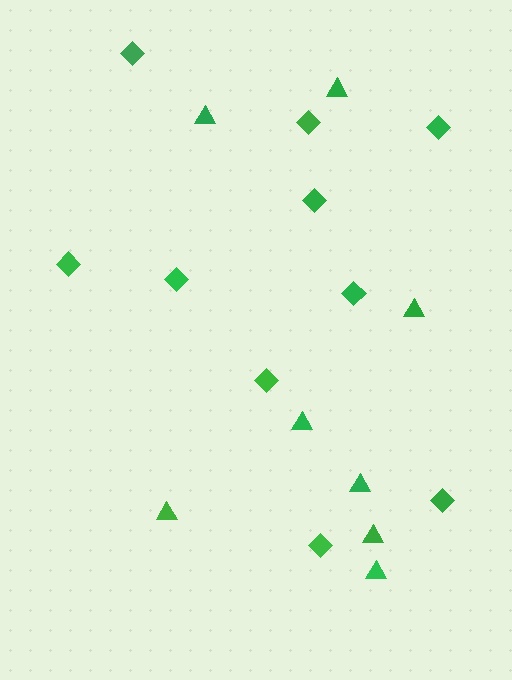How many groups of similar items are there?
There are 2 groups: one group of diamonds (10) and one group of triangles (8).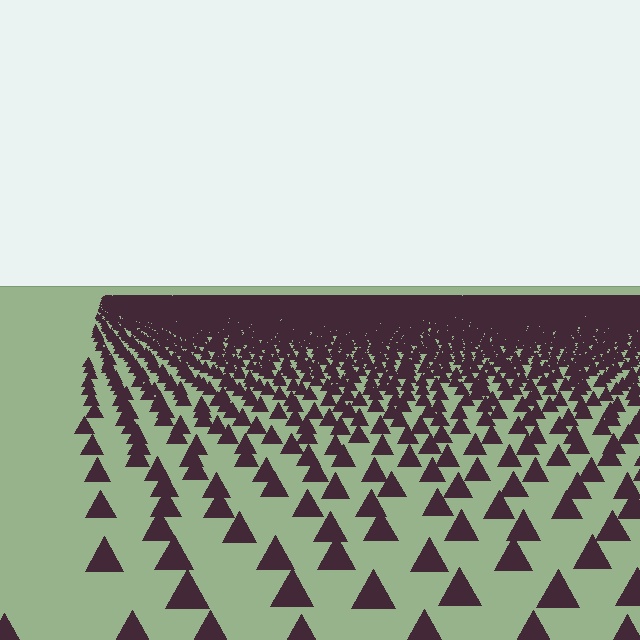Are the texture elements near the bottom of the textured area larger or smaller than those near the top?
Larger. Near the bottom, elements are closer to the viewer and appear at a bigger on-screen size.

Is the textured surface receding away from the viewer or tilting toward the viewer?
The surface is receding away from the viewer. Texture elements get smaller and denser toward the top.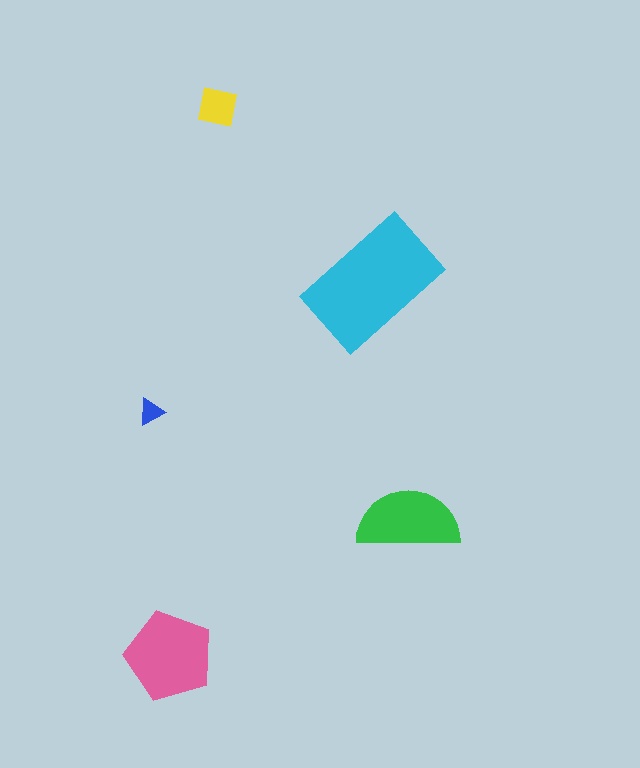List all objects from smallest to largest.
The blue triangle, the yellow square, the green semicircle, the pink pentagon, the cyan rectangle.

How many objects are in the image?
There are 5 objects in the image.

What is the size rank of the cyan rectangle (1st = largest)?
1st.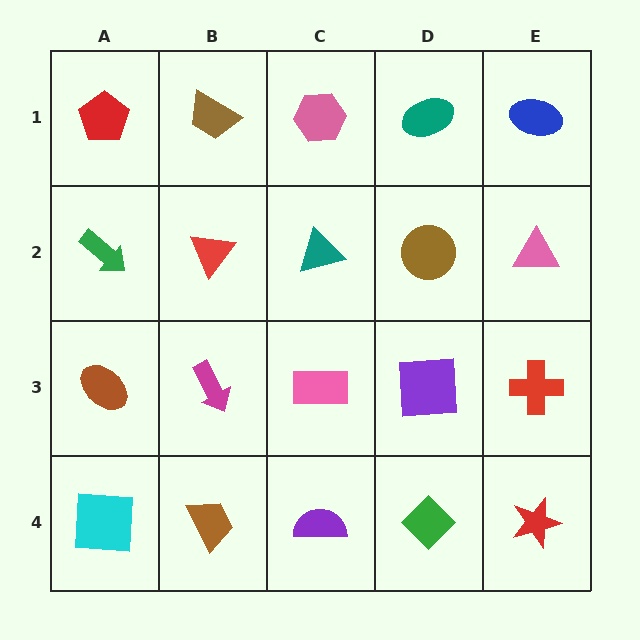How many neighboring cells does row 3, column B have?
4.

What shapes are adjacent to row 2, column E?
A blue ellipse (row 1, column E), a red cross (row 3, column E), a brown circle (row 2, column D).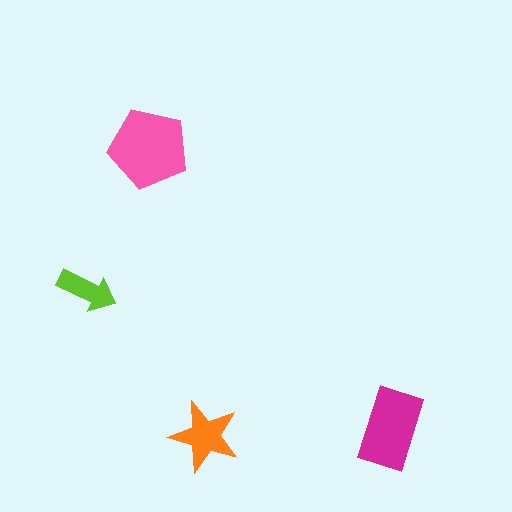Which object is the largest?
The pink pentagon.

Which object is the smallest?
The lime arrow.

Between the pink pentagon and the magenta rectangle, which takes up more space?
The pink pentagon.